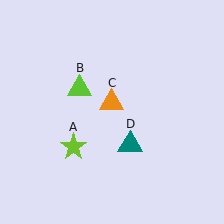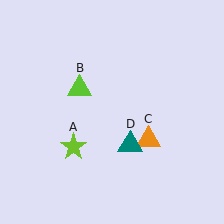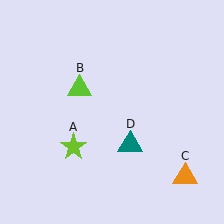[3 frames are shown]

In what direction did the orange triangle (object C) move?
The orange triangle (object C) moved down and to the right.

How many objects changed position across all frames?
1 object changed position: orange triangle (object C).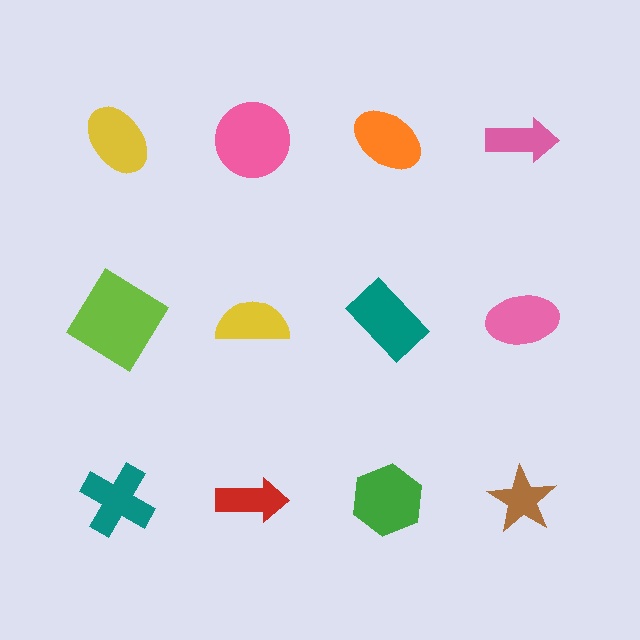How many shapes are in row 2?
4 shapes.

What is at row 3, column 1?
A teal cross.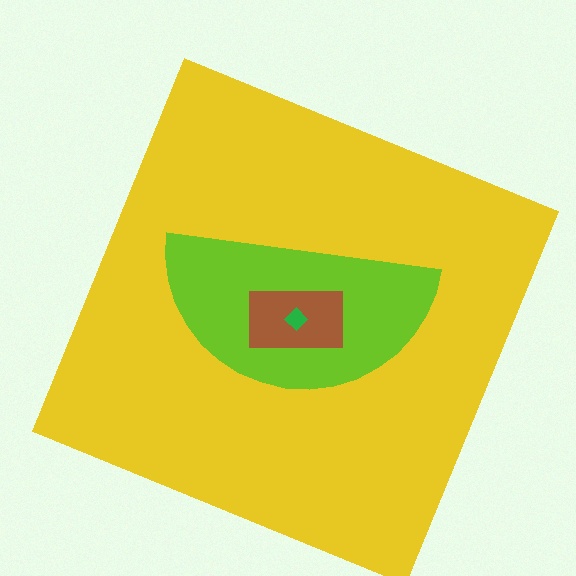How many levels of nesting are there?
4.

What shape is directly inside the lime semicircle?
The brown rectangle.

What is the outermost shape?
The yellow square.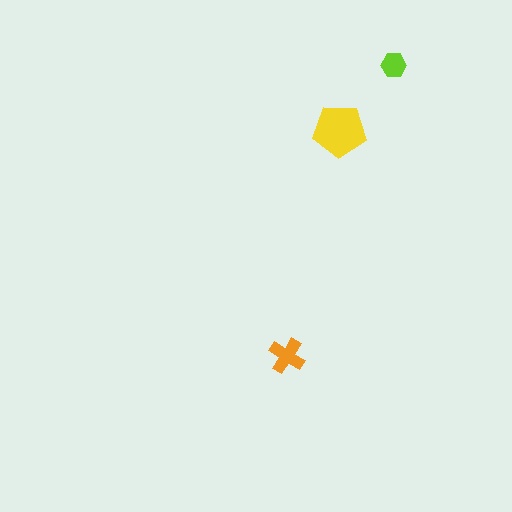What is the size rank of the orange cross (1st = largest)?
2nd.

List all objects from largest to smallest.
The yellow pentagon, the orange cross, the lime hexagon.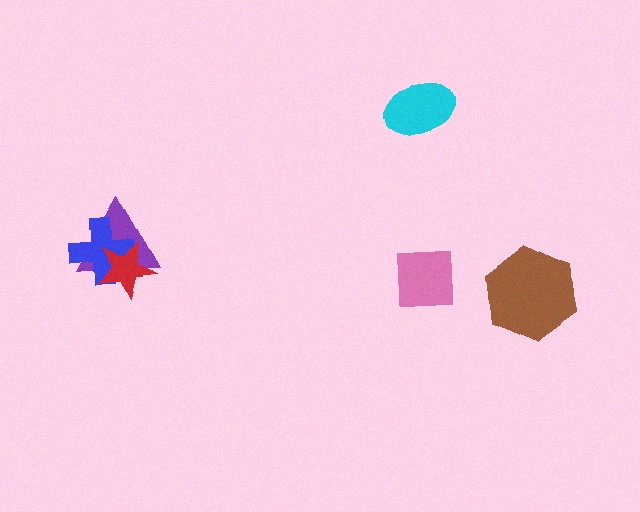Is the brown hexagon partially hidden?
No, no other shape covers it.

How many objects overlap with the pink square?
0 objects overlap with the pink square.